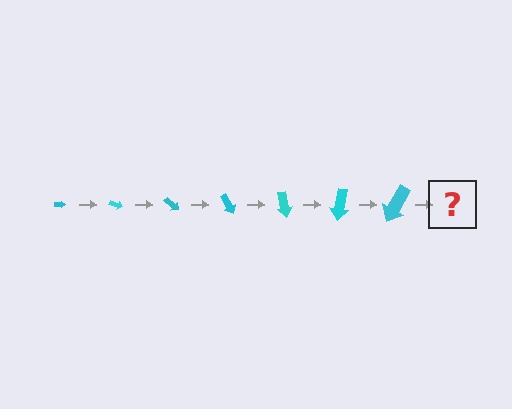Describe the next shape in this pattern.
It should be an arrow, larger than the previous one and rotated 140 degrees from the start.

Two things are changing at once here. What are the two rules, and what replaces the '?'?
The two rules are that the arrow grows larger each step and it rotates 20 degrees each step. The '?' should be an arrow, larger than the previous one and rotated 140 degrees from the start.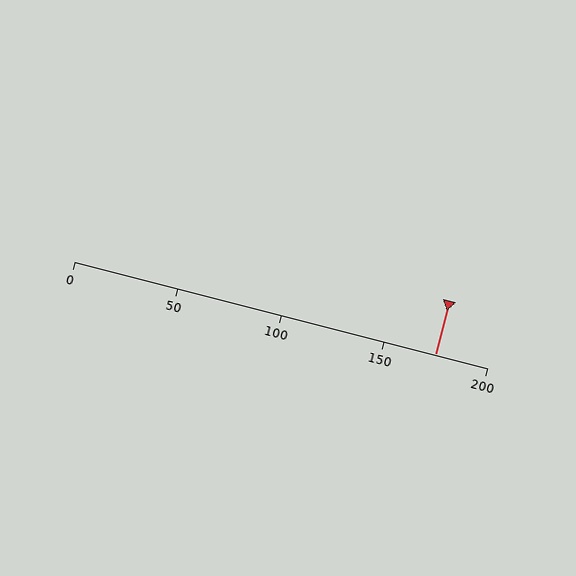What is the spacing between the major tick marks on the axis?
The major ticks are spaced 50 apart.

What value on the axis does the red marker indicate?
The marker indicates approximately 175.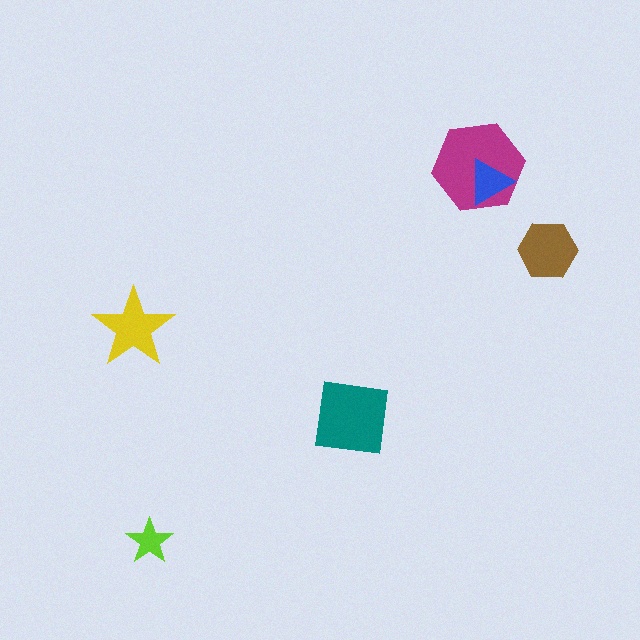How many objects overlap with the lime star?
0 objects overlap with the lime star.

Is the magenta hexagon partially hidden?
Yes, it is partially covered by another shape.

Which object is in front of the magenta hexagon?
The blue triangle is in front of the magenta hexagon.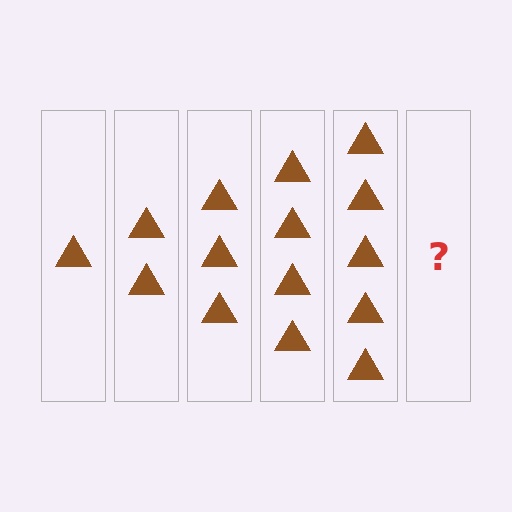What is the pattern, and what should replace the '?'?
The pattern is that each step adds one more triangle. The '?' should be 6 triangles.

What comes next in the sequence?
The next element should be 6 triangles.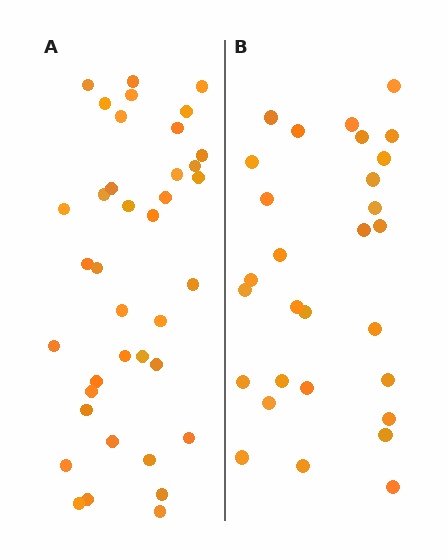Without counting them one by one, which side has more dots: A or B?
Region A (the left region) has more dots.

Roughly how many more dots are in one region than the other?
Region A has roughly 8 or so more dots than region B.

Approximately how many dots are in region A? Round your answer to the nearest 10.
About 40 dots. (The exact count is 38, which rounds to 40.)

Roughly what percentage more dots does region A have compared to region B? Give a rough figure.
About 30% more.